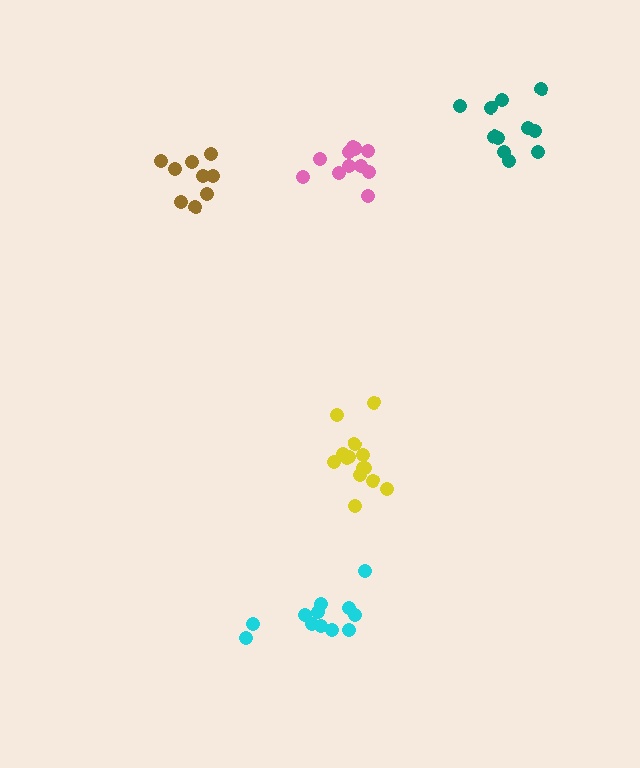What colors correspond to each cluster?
The clusters are colored: yellow, cyan, pink, brown, teal.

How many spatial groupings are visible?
There are 5 spatial groupings.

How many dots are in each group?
Group 1: 14 dots, Group 2: 12 dots, Group 3: 11 dots, Group 4: 9 dots, Group 5: 11 dots (57 total).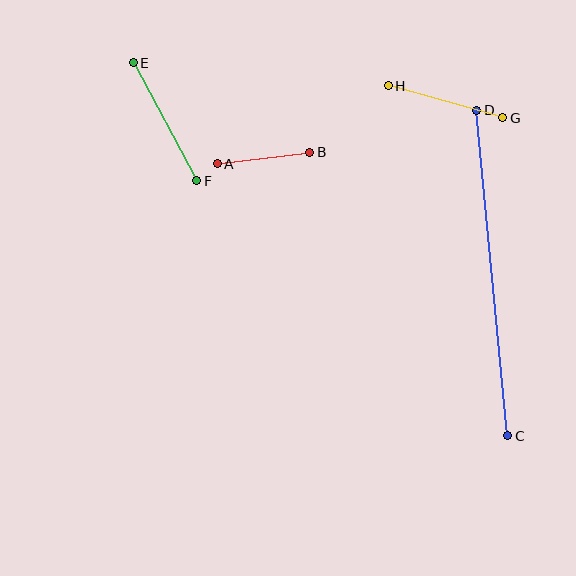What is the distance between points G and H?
The distance is approximately 119 pixels.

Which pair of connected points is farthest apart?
Points C and D are farthest apart.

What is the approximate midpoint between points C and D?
The midpoint is at approximately (492, 273) pixels.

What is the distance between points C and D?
The distance is approximately 327 pixels.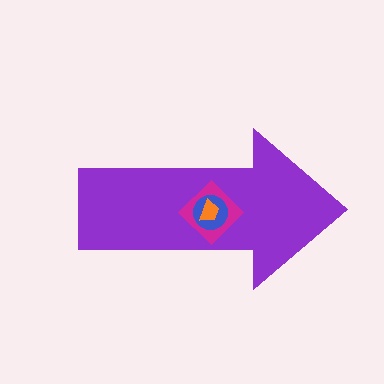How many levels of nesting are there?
4.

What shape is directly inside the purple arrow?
The magenta diamond.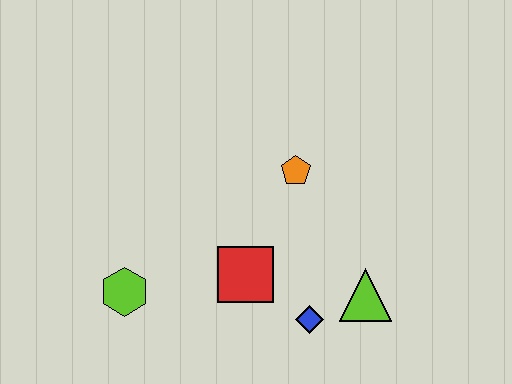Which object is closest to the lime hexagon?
The red square is closest to the lime hexagon.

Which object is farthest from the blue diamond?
The lime hexagon is farthest from the blue diamond.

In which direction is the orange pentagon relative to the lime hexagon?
The orange pentagon is to the right of the lime hexagon.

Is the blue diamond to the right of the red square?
Yes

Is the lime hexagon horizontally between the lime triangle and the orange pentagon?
No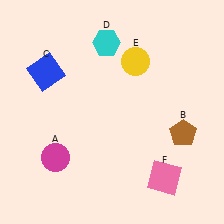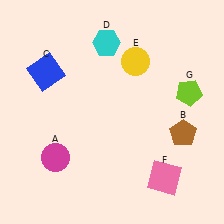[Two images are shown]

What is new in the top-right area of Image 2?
A lime pentagon (G) was added in the top-right area of Image 2.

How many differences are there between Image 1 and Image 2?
There is 1 difference between the two images.